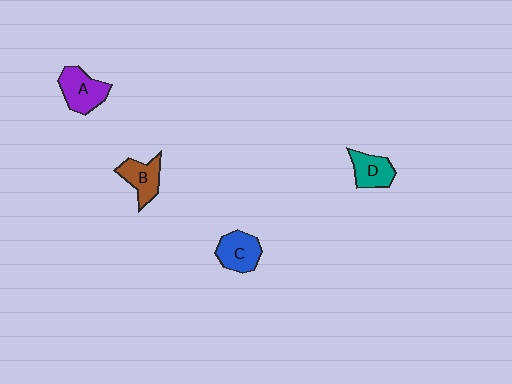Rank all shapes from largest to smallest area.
From largest to smallest: A (purple), C (blue), B (brown), D (teal).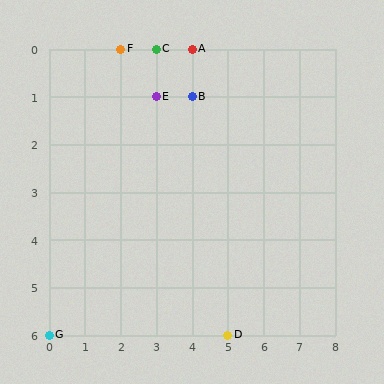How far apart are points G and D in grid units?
Points G and D are 5 columns apart.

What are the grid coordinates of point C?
Point C is at grid coordinates (3, 0).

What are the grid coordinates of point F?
Point F is at grid coordinates (2, 0).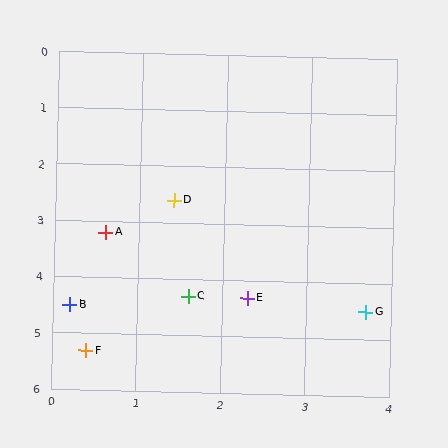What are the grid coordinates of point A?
Point A is at approximately (0.6, 3.2).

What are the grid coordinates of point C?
Point C is at approximately (1.6, 4.3).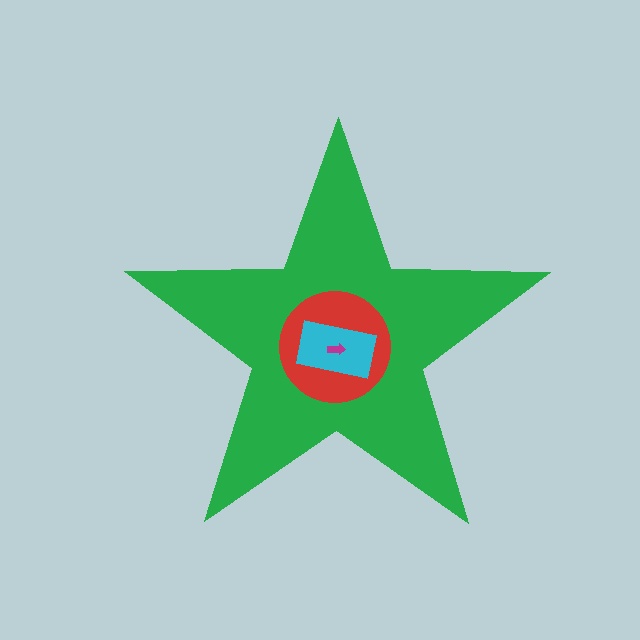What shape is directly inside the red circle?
The cyan rectangle.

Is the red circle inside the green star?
Yes.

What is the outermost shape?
The green star.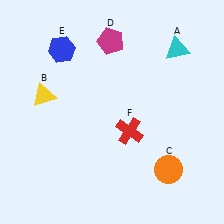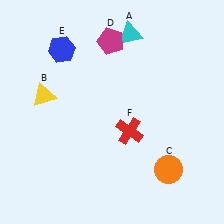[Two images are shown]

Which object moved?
The cyan triangle (A) moved left.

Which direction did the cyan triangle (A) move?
The cyan triangle (A) moved left.